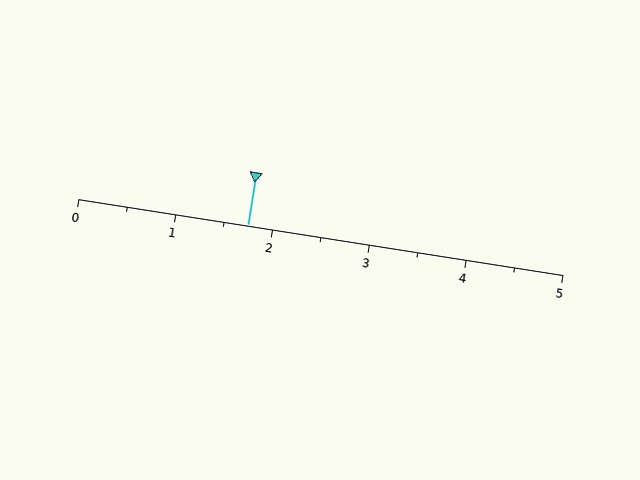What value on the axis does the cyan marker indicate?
The marker indicates approximately 1.8.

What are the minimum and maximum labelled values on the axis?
The axis runs from 0 to 5.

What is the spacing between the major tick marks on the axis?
The major ticks are spaced 1 apart.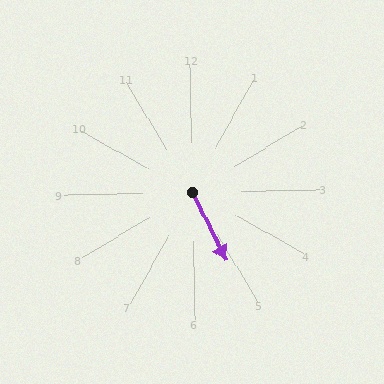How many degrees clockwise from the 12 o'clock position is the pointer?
Approximately 154 degrees.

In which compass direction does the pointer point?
Southeast.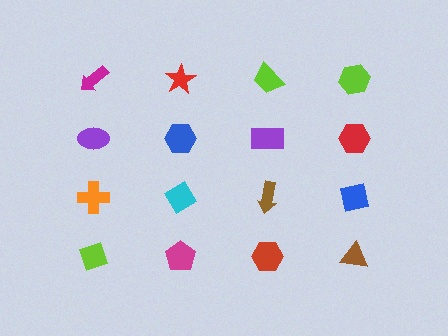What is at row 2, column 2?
A blue hexagon.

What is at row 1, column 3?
A lime trapezoid.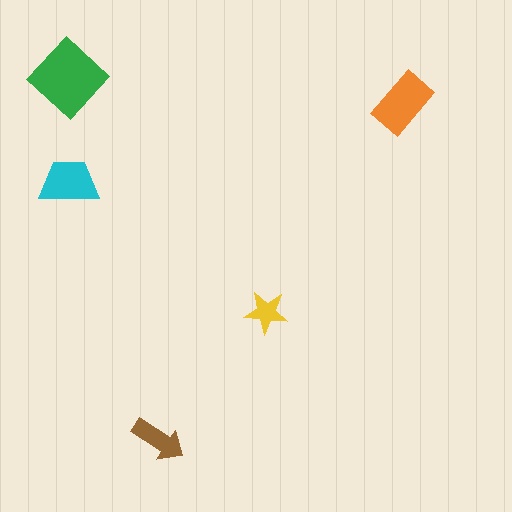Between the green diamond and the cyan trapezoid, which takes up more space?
The green diamond.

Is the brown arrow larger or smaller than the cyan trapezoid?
Smaller.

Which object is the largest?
The green diamond.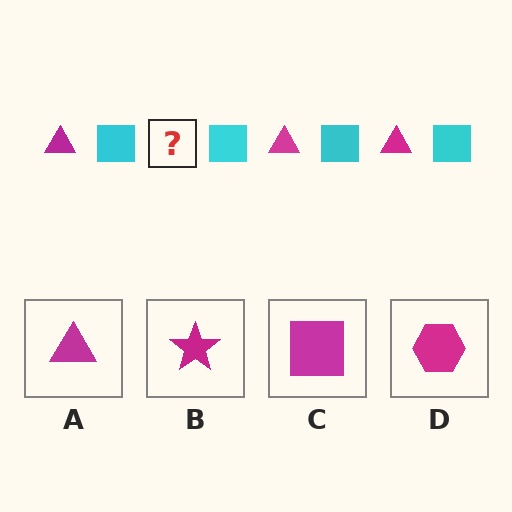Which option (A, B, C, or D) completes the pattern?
A.